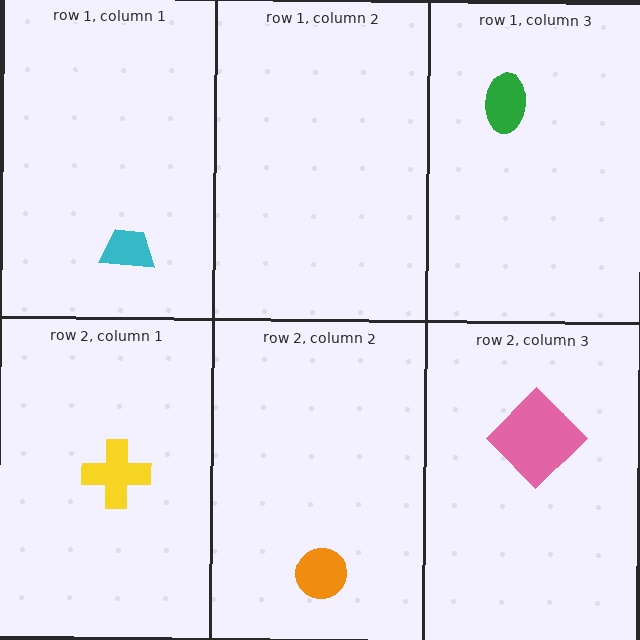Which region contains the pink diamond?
The row 2, column 3 region.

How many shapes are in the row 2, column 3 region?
1.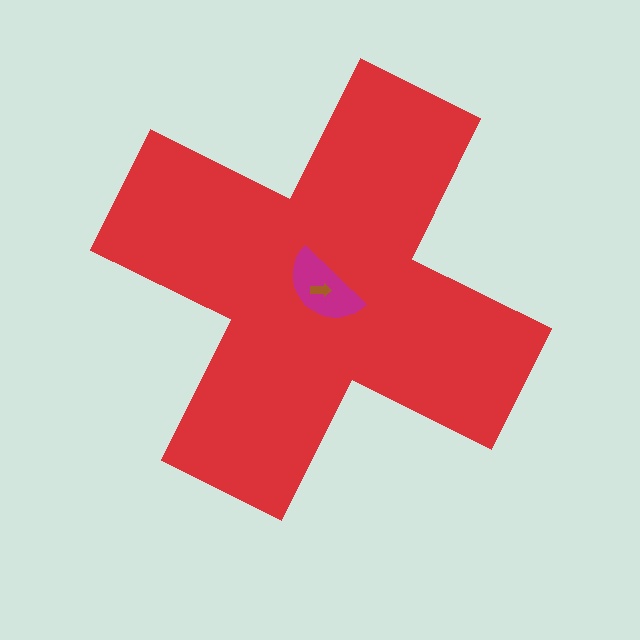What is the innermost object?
The brown arrow.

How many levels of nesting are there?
3.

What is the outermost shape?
The red cross.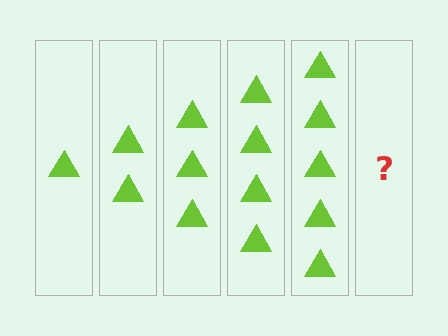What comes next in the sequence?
The next element should be 6 triangles.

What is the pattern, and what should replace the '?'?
The pattern is that each step adds one more triangle. The '?' should be 6 triangles.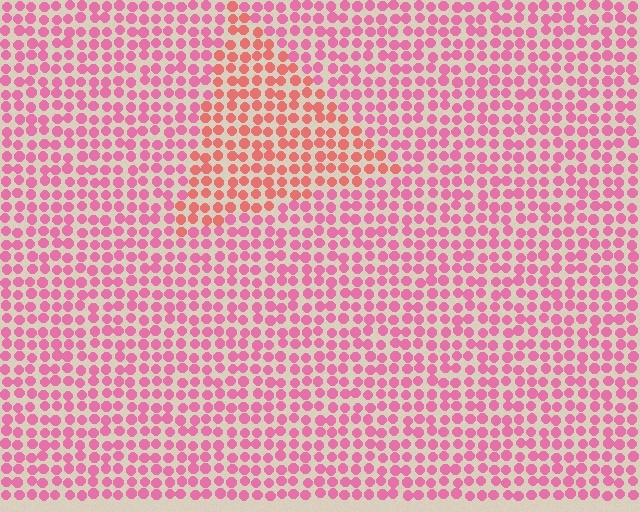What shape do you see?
I see a triangle.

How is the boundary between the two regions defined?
The boundary is defined purely by a slight shift in hue (about 29 degrees). Spacing, size, and orientation are identical on both sides.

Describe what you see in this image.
The image is filled with small pink elements in a uniform arrangement. A triangle-shaped region is visible where the elements are tinted to a slightly different hue, forming a subtle color boundary.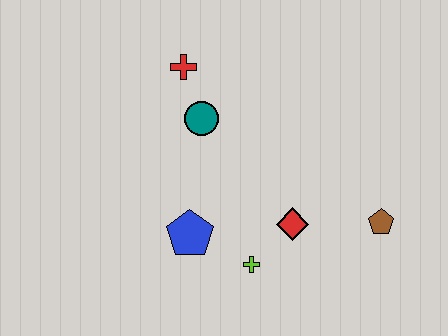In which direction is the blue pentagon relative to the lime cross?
The blue pentagon is to the left of the lime cross.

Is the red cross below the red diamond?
No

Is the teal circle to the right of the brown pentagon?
No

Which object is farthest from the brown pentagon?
The red cross is farthest from the brown pentagon.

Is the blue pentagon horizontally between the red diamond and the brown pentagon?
No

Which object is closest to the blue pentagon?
The lime cross is closest to the blue pentagon.